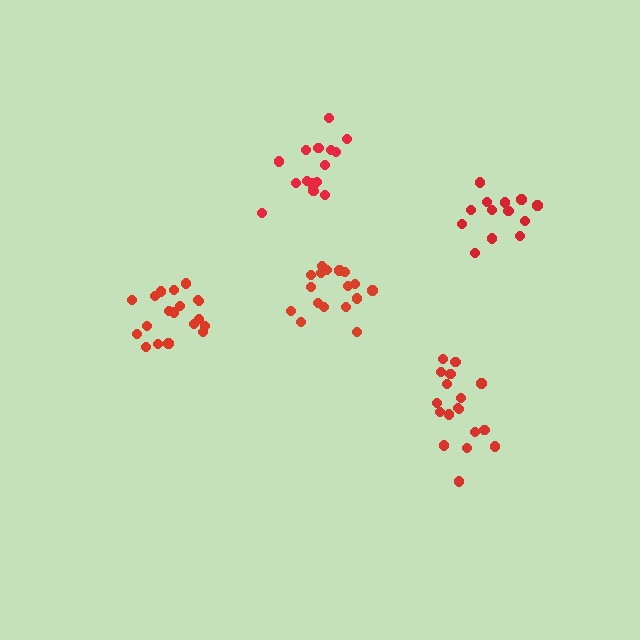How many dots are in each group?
Group 1: 13 dots, Group 2: 16 dots, Group 3: 19 dots, Group 4: 17 dots, Group 5: 18 dots (83 total).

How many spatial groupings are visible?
There are 5 spatial groupings.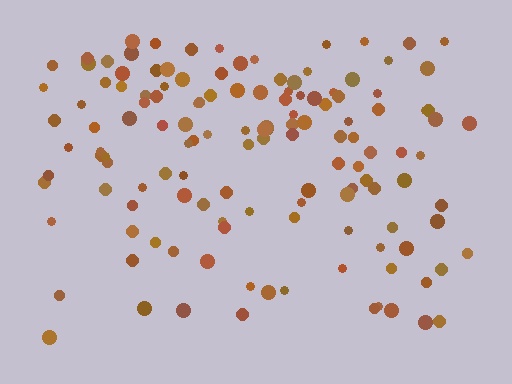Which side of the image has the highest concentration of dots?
The top.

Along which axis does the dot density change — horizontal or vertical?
Vertical.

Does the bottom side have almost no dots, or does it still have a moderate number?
Still a moderate number, just noticeably fewer than the top.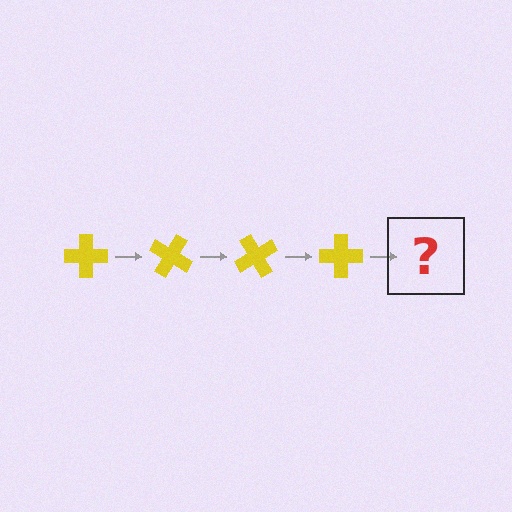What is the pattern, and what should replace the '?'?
The pattern is that the cross rotates 30 degrees each step. The '?' should be a yellow cross rotated 120 degrees.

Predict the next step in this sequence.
The next step is a yellow cross rotated 120 degrees.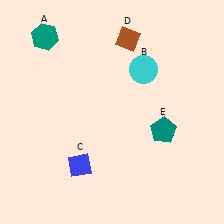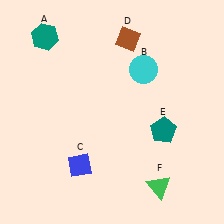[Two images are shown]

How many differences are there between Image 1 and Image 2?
There is 1 difference between the two images.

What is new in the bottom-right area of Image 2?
A green triangle (F) was added in the bottom-right area of Image 2.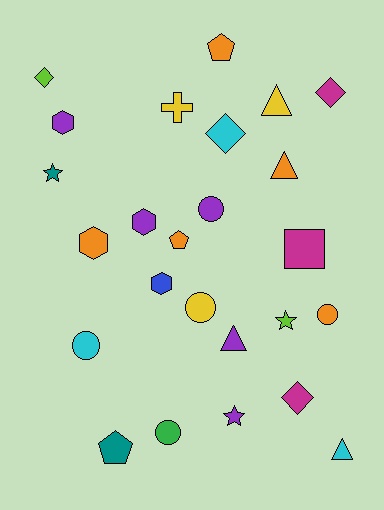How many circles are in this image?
There are 5 circles.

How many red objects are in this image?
There are no red objects.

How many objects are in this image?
There are 25 objects.